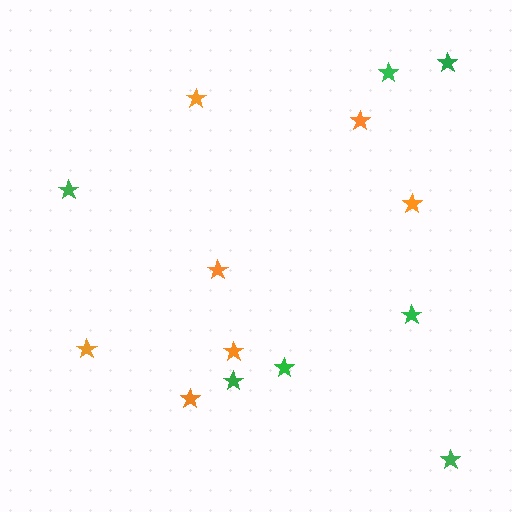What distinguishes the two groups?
There are 2 groups: one group of orange stars (7) and one group of green stars (7).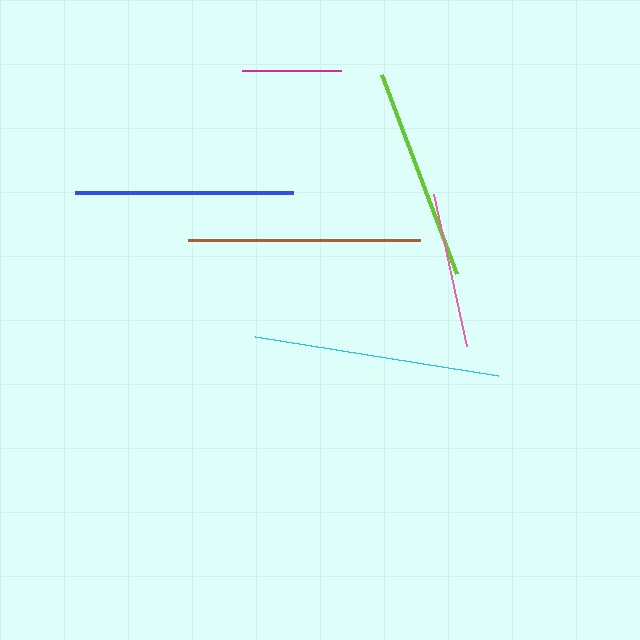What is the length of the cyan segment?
The cyan segment is approximately 247 pixels long.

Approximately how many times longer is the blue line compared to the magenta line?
The blue line is approximately 2.2 times the length of the magenta line.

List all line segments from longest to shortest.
From longest to shortest: cyan, brown, blue, lime, pink, magenta.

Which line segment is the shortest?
The magenta line is the shortest at approximately 100 pixels.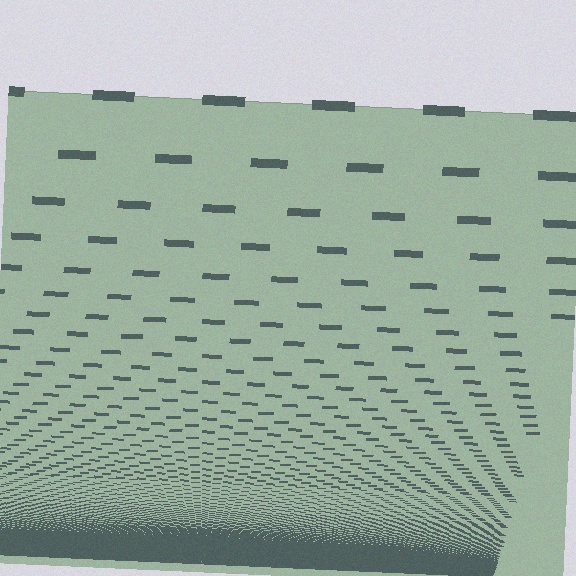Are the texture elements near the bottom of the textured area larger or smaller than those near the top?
Smaller. The gradient is inverted — elements near the bottom are smaller and denser.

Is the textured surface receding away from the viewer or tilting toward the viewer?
The surface appears to tilt toward the viewer. Texture elements get larger and sparser toward the top.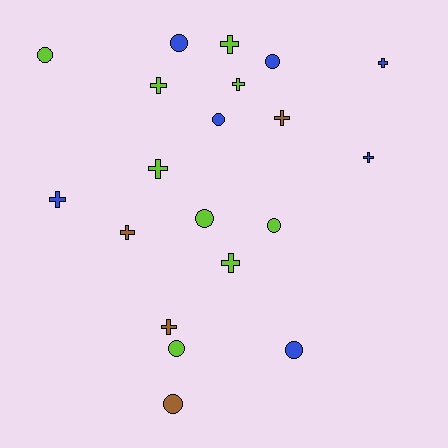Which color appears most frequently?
Lime, with 9 objects.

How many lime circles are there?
There are 4 lime circles.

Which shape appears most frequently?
Cross, with 11 objects.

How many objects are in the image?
There are 20 objects.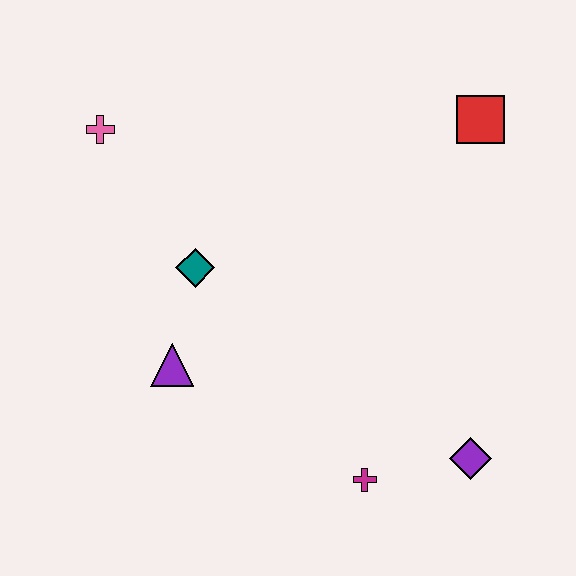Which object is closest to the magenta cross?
The purple diamond is closest to the magenta cross.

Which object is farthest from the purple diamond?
The pink cross is farthest from the purple diamond.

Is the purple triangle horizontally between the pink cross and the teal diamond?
Yes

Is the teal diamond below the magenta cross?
No